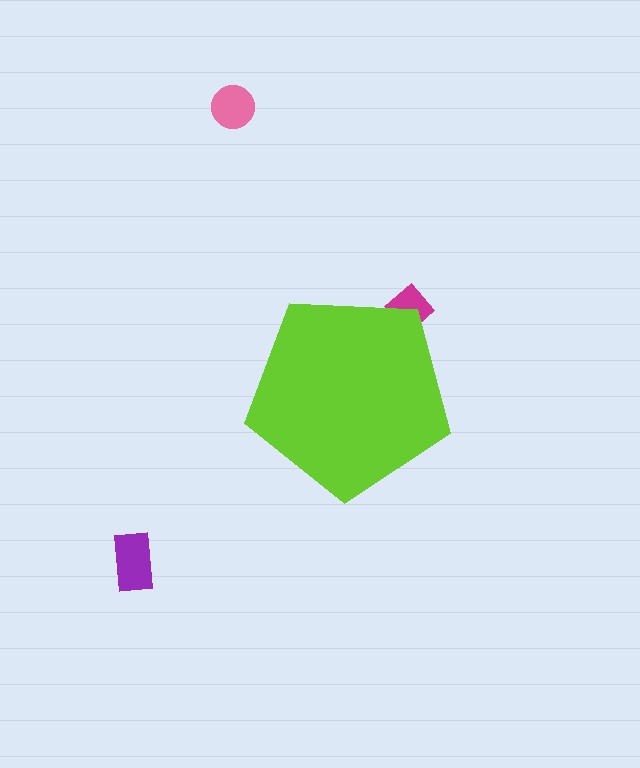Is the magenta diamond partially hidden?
Yes, the magenta diamond is partially hidden behind the lime pentagon.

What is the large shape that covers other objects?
A lime pentagon.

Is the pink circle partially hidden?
No, the pink circle is fully visible.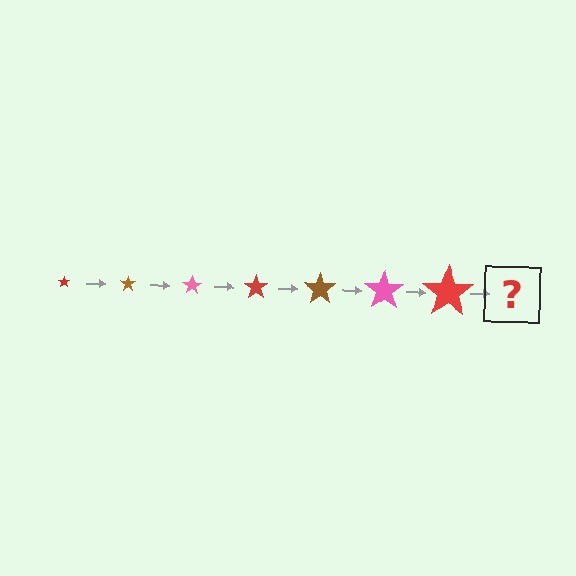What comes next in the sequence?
The next element should be a brown star, larger than the previous one.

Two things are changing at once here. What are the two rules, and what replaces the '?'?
The two rules are that the star grows larger each step and the color cycles through red, brown, and pink. The '?' should be a brown star, larger than the previous one.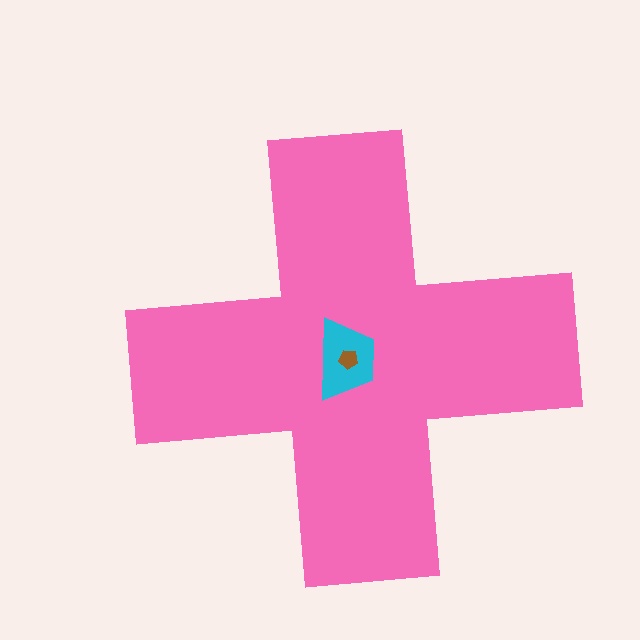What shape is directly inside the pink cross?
The cyan trapezoid.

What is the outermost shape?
The pink cross.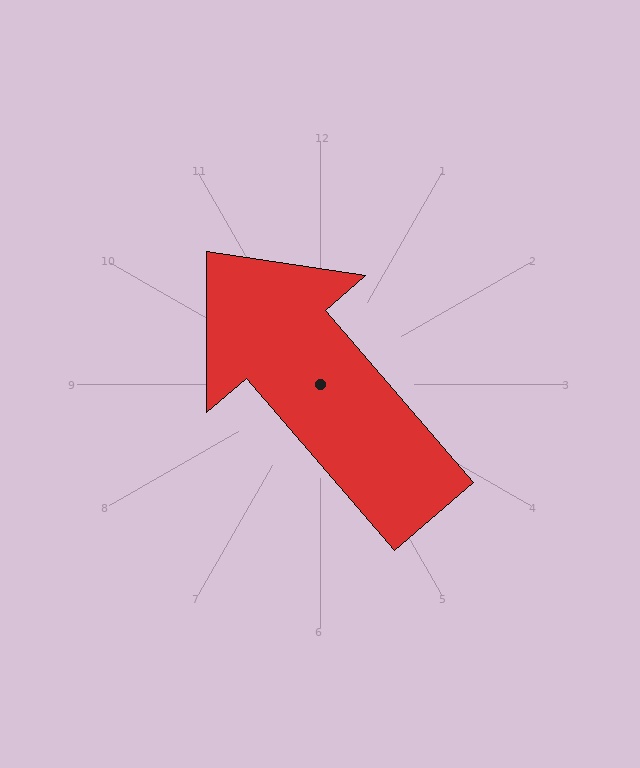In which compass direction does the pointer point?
Northwest.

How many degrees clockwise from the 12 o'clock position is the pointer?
Approximately 319 degrees.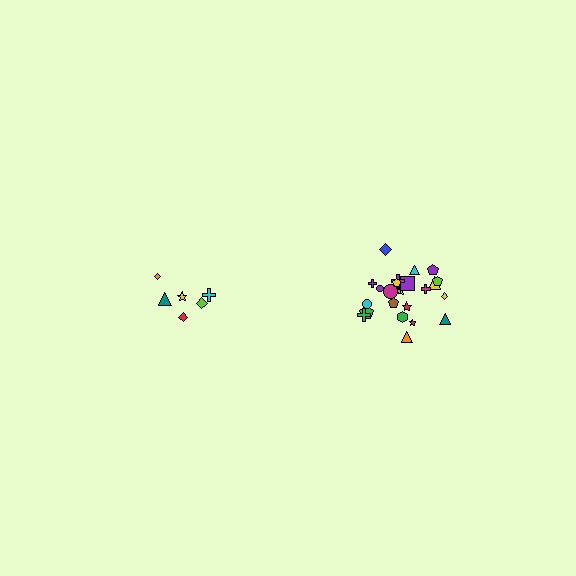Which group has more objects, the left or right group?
The right group.